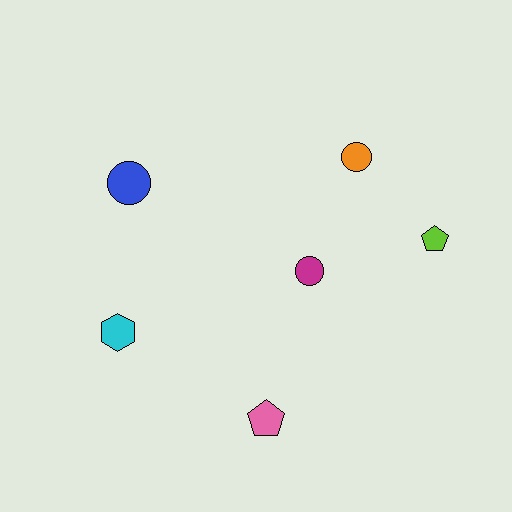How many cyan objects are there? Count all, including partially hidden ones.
There is 1 cyan object.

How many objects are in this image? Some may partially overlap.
There are 6 objects.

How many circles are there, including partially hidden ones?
There are 3 circles.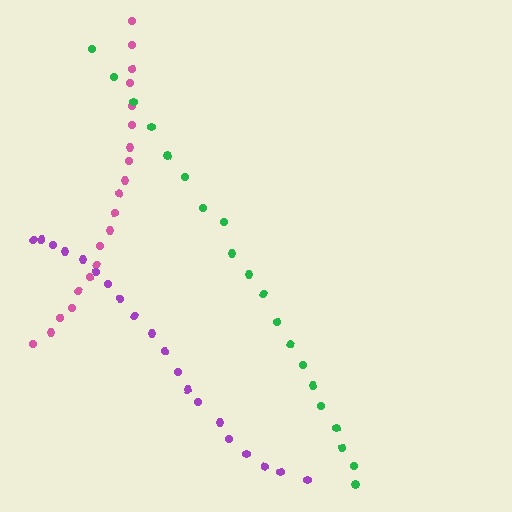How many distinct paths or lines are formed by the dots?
There are 3 distinct paths.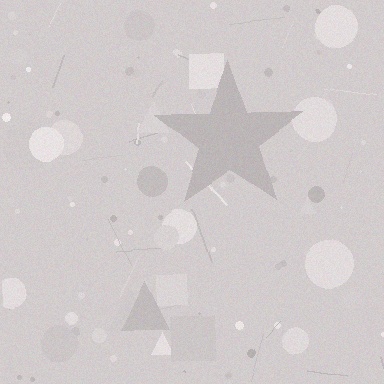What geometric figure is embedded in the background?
A star is embedded in the background.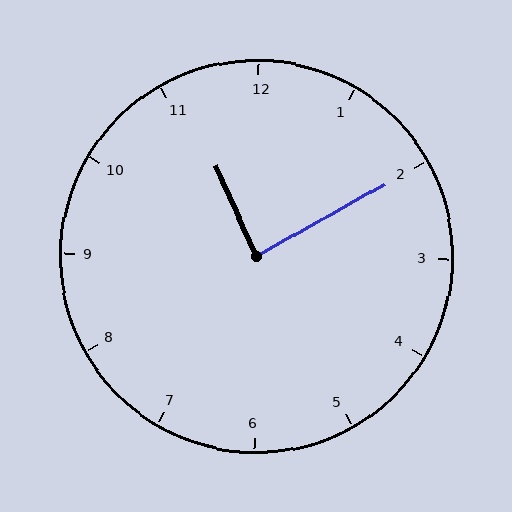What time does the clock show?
11:10.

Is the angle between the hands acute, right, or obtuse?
It is right.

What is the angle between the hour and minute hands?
Approximately 85 degrees.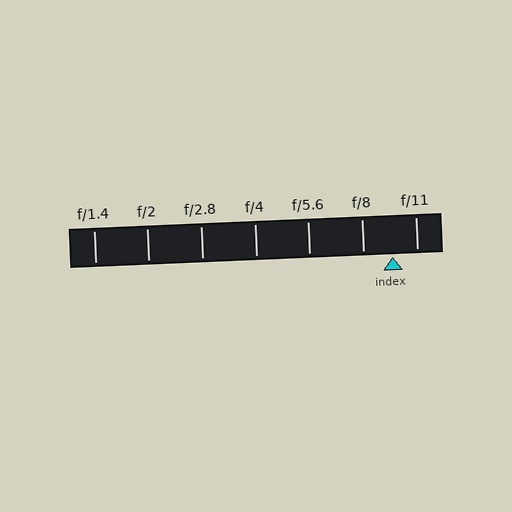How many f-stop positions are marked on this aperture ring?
There are 7 f-stop positions marked.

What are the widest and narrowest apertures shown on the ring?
The widest aperture shown is f/1.4 and the narrowest is f/11.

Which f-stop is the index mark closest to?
The index mark is closest to f/11.